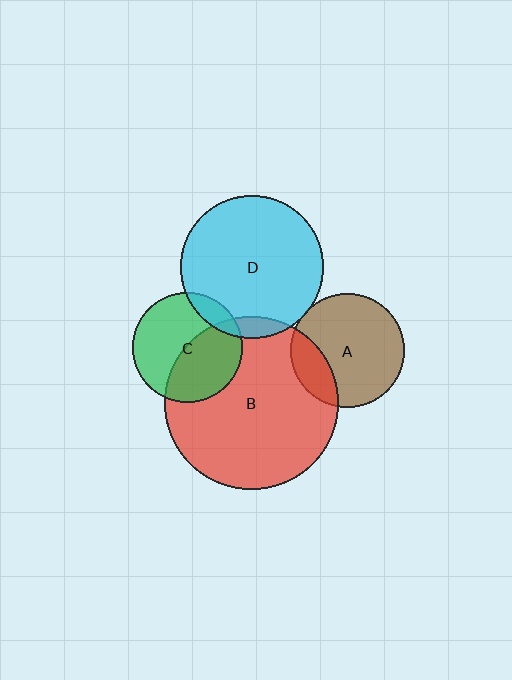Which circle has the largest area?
Circle B (red).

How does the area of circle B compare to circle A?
Approximately 2.3 times.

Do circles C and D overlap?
Yes.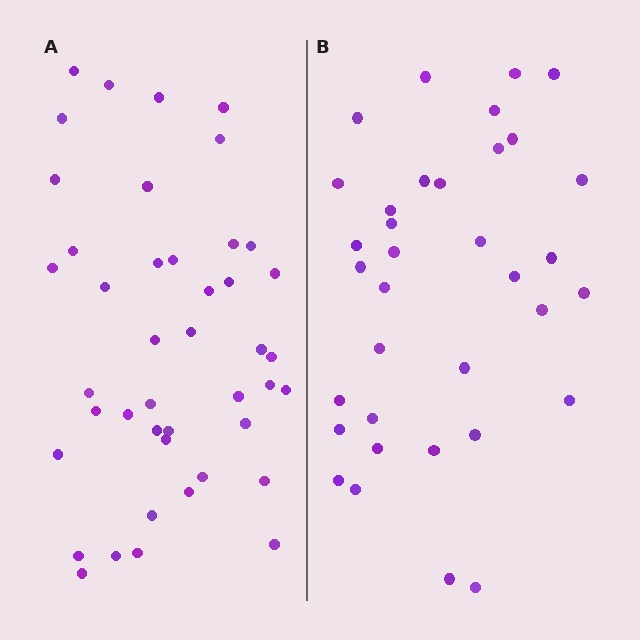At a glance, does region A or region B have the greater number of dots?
Region A (the left region) has more dots.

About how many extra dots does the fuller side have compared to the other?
Region A has roughly 8 or so more dots than region B.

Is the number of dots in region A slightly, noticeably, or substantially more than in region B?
Region A has only slightly more — the two regions are fairly close. The ratio is roughly 1.2 to 1.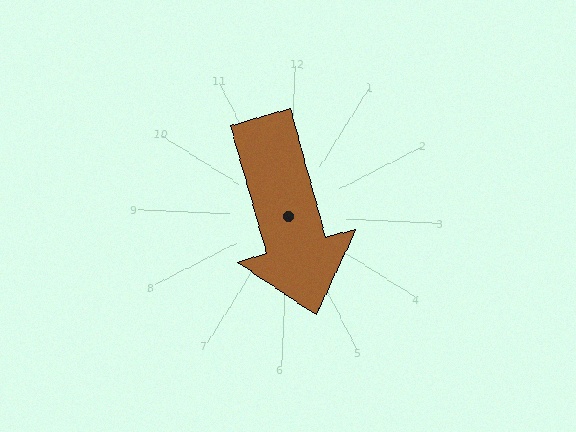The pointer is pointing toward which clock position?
Roughly 5 o'clock.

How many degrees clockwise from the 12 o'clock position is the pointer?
Approximately 162 degrees.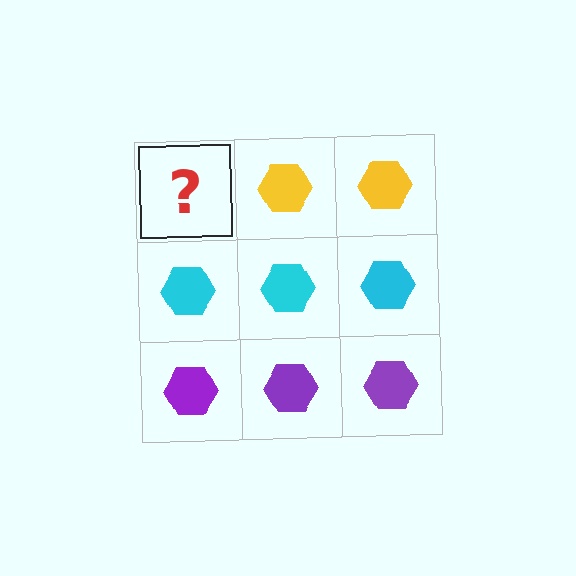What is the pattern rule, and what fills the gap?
The rule is that each row has a consistent color. The gap should be filled with a yellow hexagon.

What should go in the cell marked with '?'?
The missing cell should contain a yellow hexagon.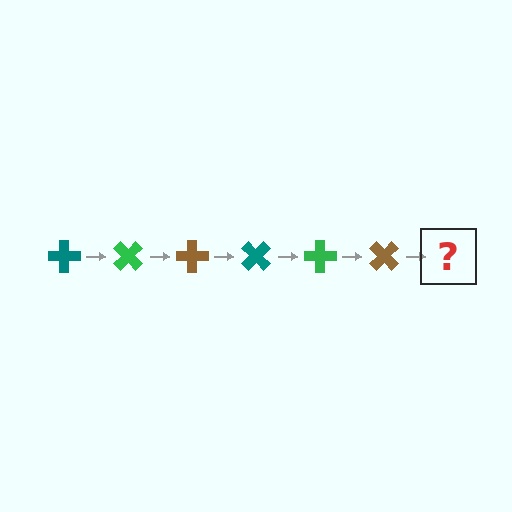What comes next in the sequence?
The next element should be a teal cross, rotated 270 degrees from the start.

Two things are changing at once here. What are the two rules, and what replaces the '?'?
The two rules are that it rotates 45 degrees each step and the color cycles through teal, green, and brown. The '?' should be a teal cross, rotated 270 degrees from the start.